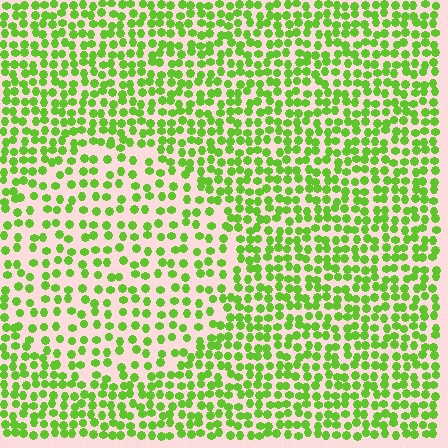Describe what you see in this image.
The image contains small lime elements arranged at two different densities. A circle-shaped region is visible where the elements are less densely packed than the surrounding area.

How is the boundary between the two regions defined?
The boundary is defined by a change in element density (approximately 1.7x ratio). All elements are the same color, size, and shape.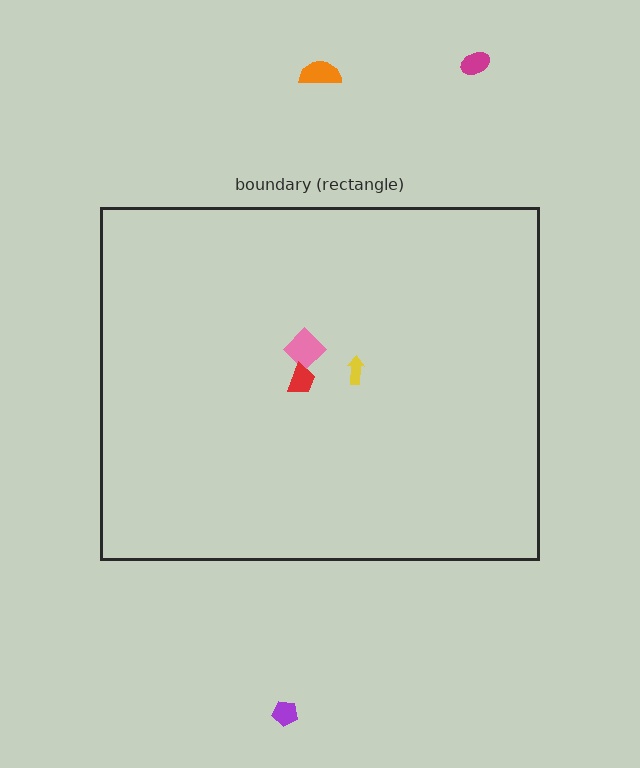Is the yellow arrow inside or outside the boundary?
Inside.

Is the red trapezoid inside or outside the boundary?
Inside.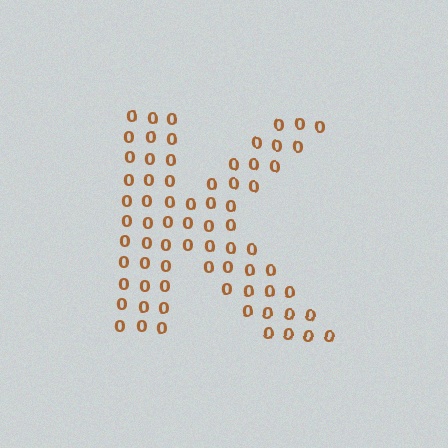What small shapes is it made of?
It is made of small digit 0's.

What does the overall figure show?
The overall figure shows the letter K.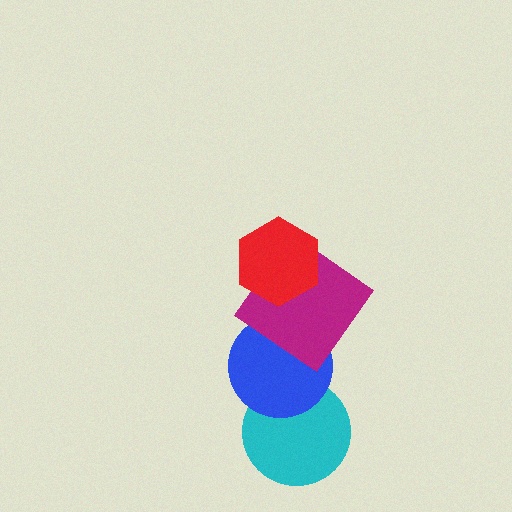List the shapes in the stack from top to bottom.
From top to bottom: the red hexagon, the magenta diamond, the blue circle, the cyan circle.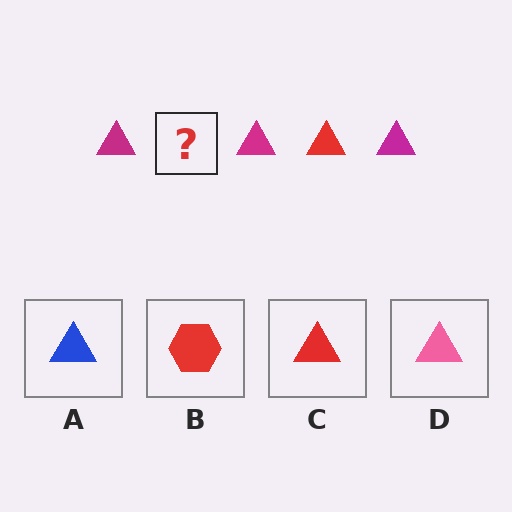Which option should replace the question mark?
Option C.